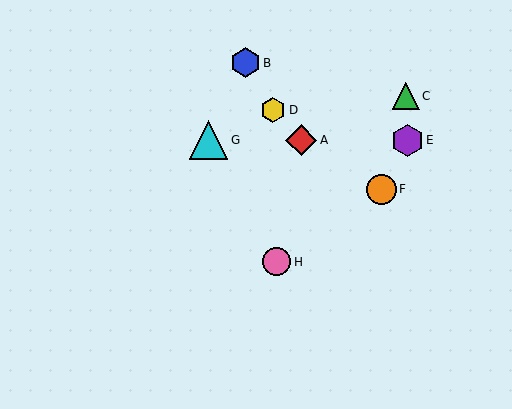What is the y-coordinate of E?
Object E is at y≈140.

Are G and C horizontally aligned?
No, G is at y≈140 and C is at y≈96.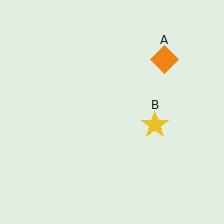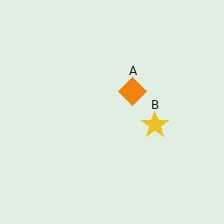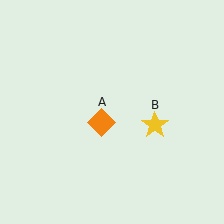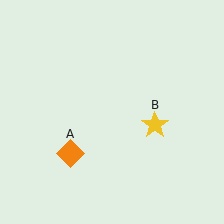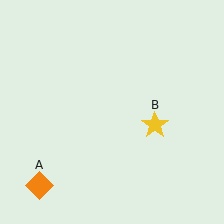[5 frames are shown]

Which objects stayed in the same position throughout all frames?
Yellow star (object B) remained stationary.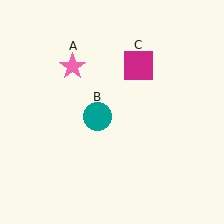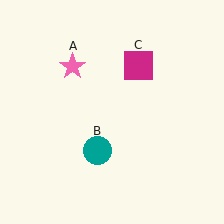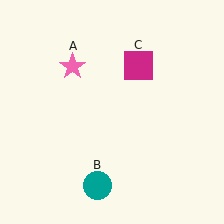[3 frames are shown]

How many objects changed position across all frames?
1 object changed position: teal circle (object B).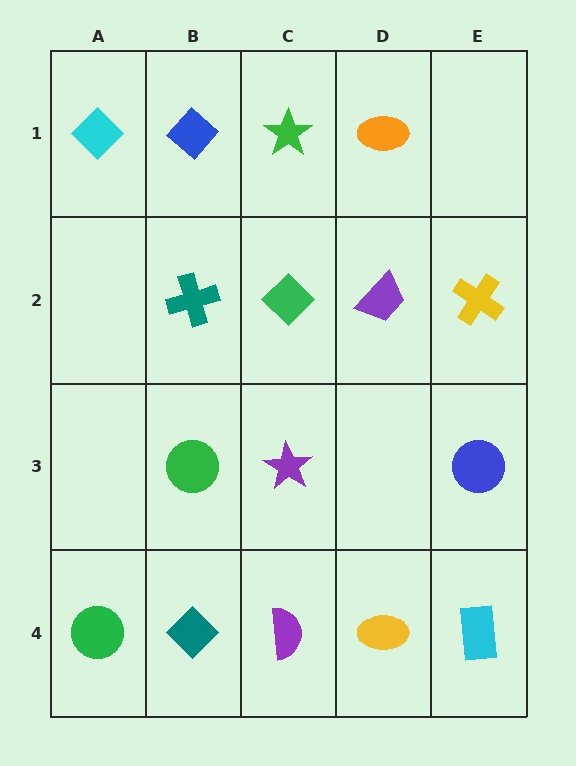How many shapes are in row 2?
4 shapes.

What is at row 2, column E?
A yellow cross.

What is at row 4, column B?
A teal diamond.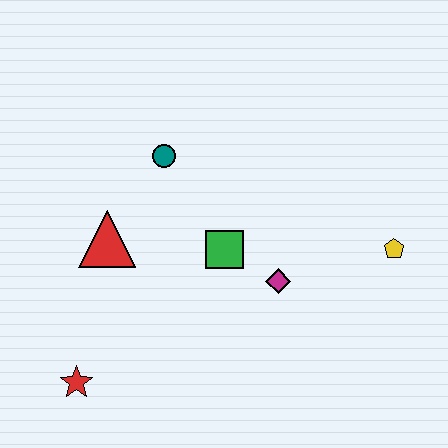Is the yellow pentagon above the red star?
Yes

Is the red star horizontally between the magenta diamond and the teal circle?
No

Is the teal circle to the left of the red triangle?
No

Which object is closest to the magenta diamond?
The green square is closest to the magenta diamond.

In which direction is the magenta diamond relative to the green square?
The magenta diamond is to the right of the green square.